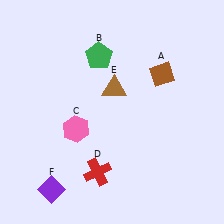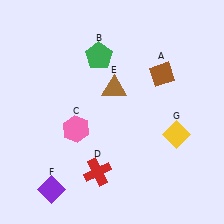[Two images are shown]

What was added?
A yellow diamond (G) was added in Image 2.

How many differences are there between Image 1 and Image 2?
There is 1 difference between the two images.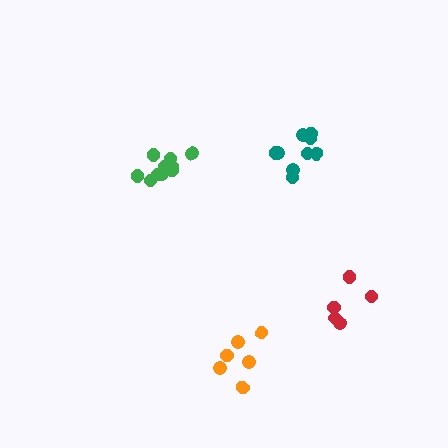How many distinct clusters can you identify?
There are 4 distinct clusters.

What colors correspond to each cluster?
The clusters are colored: teal, orange, green, red.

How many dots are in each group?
Group 1: 9 dots, Group 2: 6 dots, Group 3: 10 dots, Group 4: 5 dots (30 total).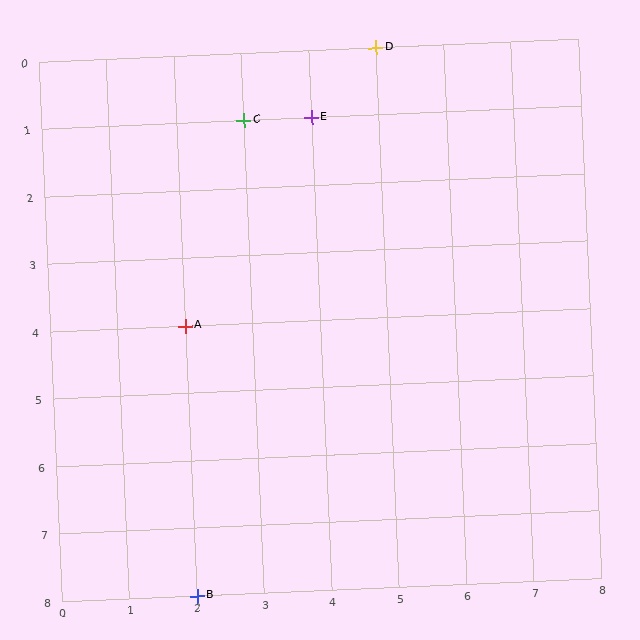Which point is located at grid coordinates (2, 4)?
Point A is at (2, 4).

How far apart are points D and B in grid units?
Points D and B are 3 columns and 8 rows apart (about 8.5 grid units diagonally).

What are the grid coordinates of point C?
Point C is at grid coordinates (3, 1).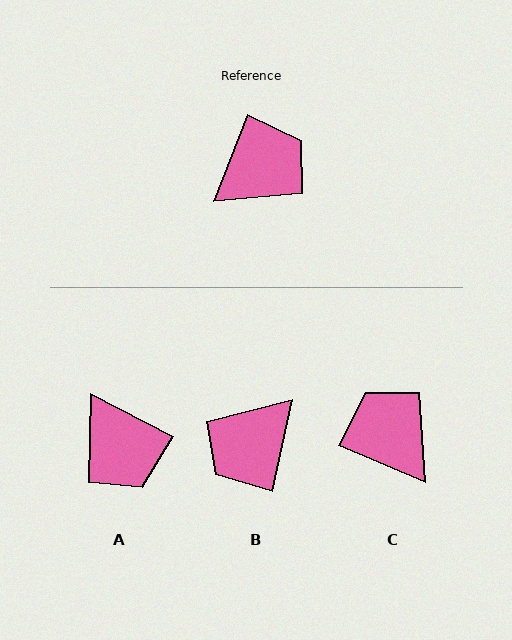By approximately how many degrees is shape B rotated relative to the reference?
Approximately 171 degrees clockwise.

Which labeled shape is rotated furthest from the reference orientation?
B, about 171 degrees away.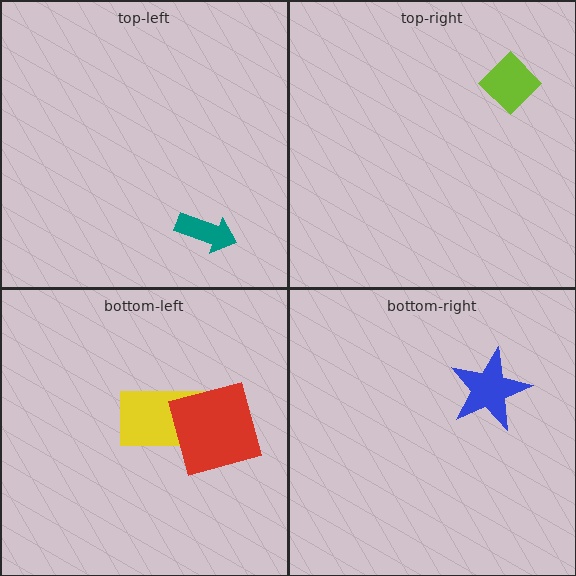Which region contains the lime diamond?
The top-right region.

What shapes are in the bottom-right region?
The blue star.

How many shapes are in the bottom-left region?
3.